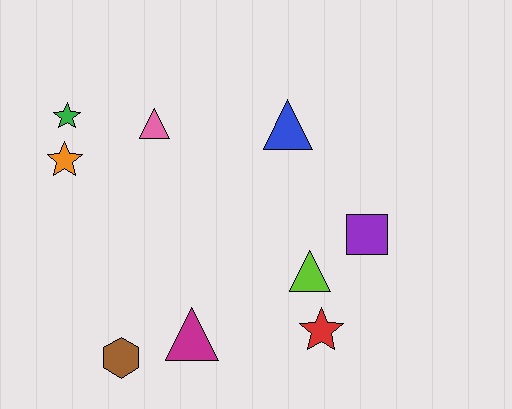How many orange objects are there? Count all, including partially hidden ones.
There is 1 orange object.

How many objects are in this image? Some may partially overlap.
There are 9 objects.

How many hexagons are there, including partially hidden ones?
There is 1 hexagon.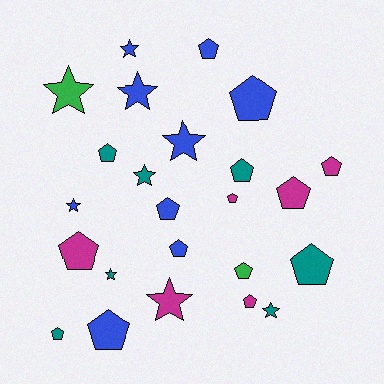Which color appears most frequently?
Blue, with 9 objects.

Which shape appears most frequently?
Pentagon, with 15 objects.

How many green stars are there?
There is 1 green star.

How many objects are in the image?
There are 24 objects.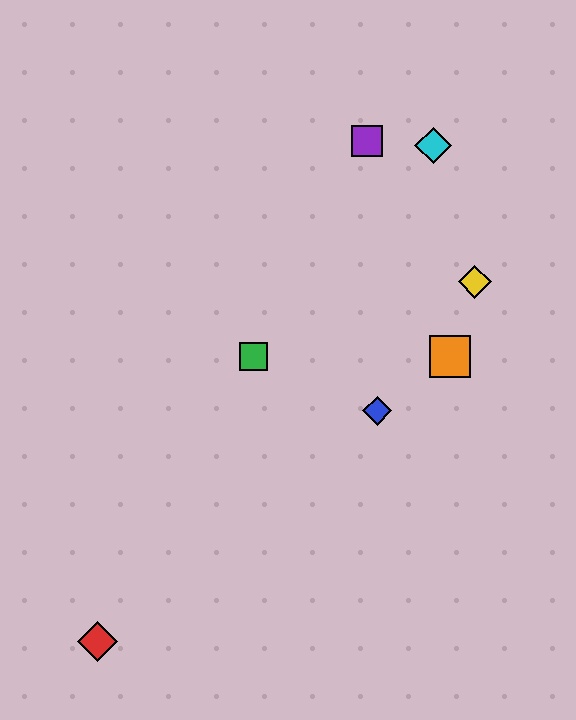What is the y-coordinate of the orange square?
The orange square is at y≈356.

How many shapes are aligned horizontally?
2 shapes (the green square, the orange square) are aligned horizontally.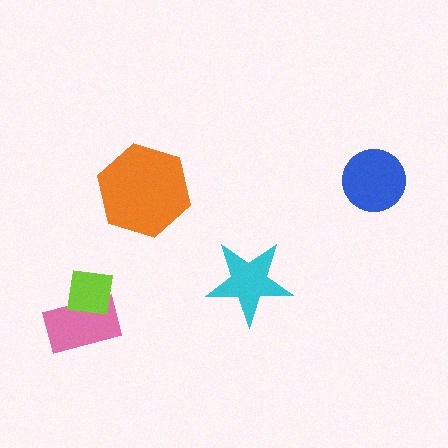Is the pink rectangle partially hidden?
Yes, it is partially covered by another shape.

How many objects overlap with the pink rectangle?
1 object overlaps with the pink rectangle.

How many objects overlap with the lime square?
1 object overlaps with the lime square.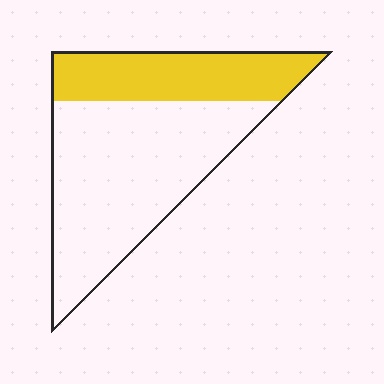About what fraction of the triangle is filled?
About one third (1/3).